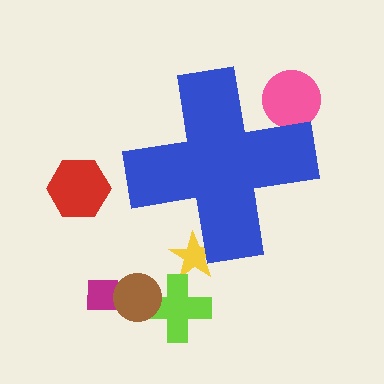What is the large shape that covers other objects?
A blue cross.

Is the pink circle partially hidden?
Yes, the pink circle is partially hidden behind the blue cross.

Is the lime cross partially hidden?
No, the lime cross is fully visible.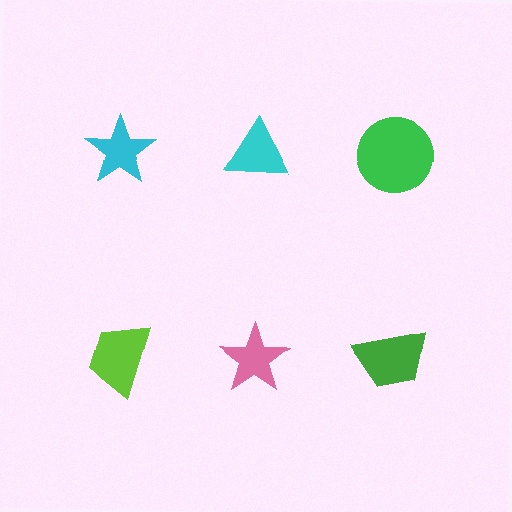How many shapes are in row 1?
3 shapes.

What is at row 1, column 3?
A green circle.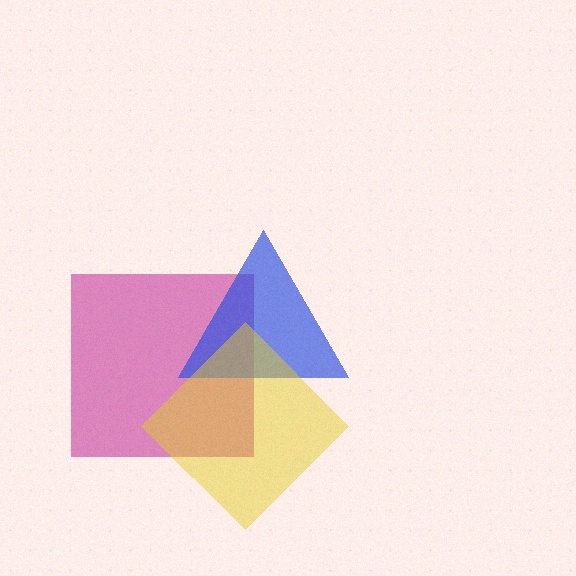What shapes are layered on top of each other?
The layered shapes are: a magenta square, a blue triangle, a yellow diamond.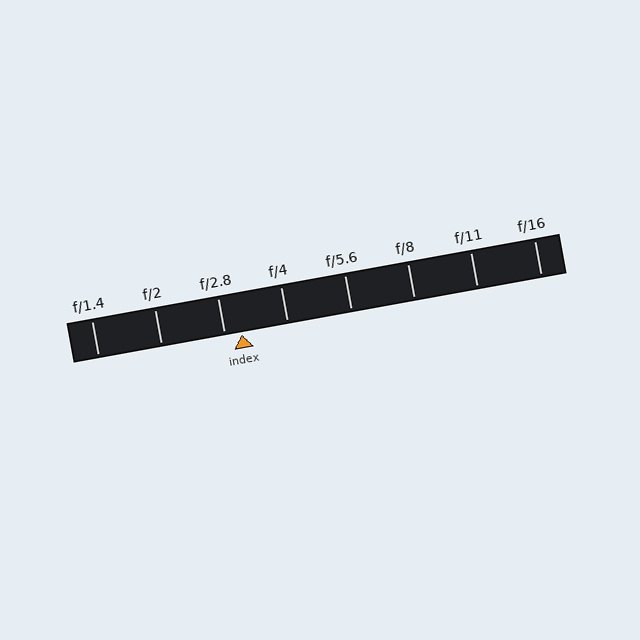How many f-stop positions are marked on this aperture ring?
There are 8 f-stop positions marked.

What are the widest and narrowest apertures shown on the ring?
The widest aperture shown is f/1.4 and the narrowest is f/16.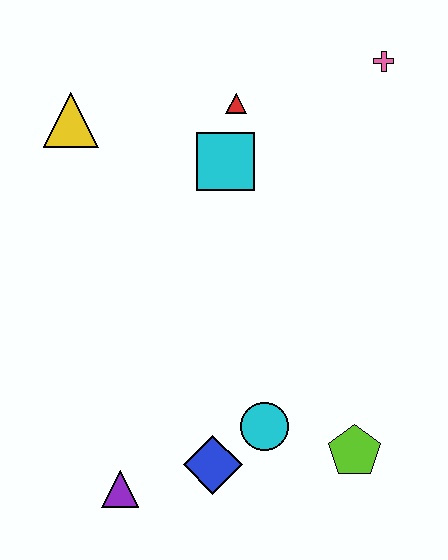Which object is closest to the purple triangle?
The blue diamond is closest to the purple triangle.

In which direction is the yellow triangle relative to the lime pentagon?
The yellow triangle is above the lime pentagon.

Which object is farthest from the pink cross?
The purple triangle is farthest from the pink cross.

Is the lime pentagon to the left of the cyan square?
No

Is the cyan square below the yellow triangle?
Yes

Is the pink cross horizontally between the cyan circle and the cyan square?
No